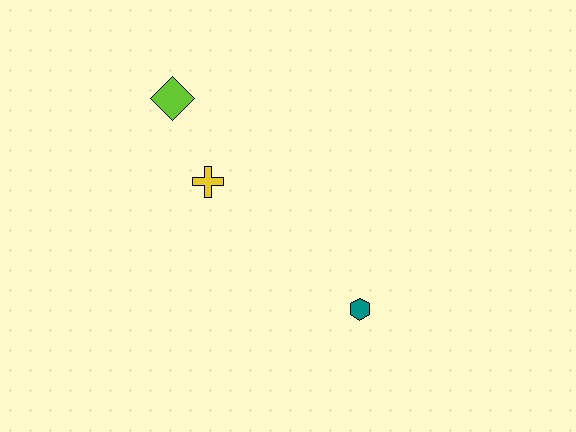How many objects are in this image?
There are 3 objects.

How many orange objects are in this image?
There are no orange objects.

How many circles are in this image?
There are no circles.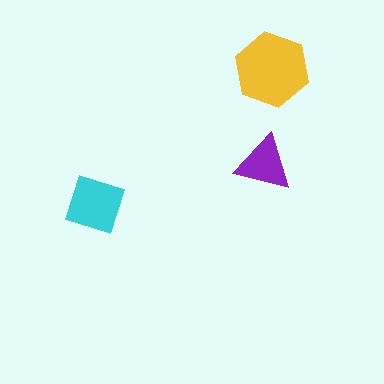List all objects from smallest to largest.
The purple triangle, the cyan diamond, the yellow hexagon.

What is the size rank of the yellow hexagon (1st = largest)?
1st.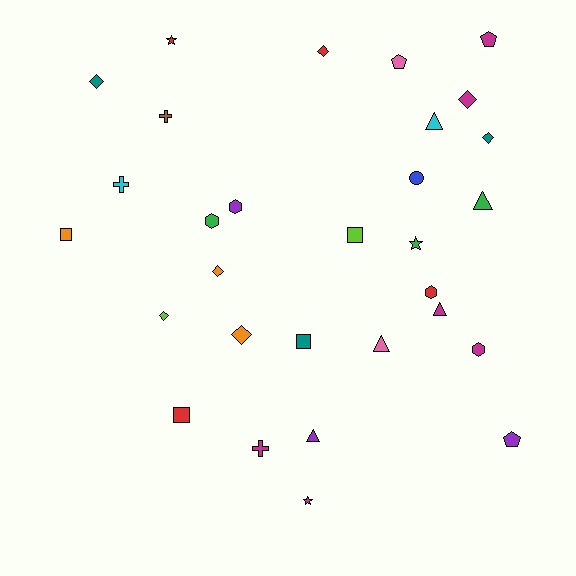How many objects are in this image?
There are 30 objects.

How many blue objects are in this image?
There is 1 blue object.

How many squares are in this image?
There are 4 squares.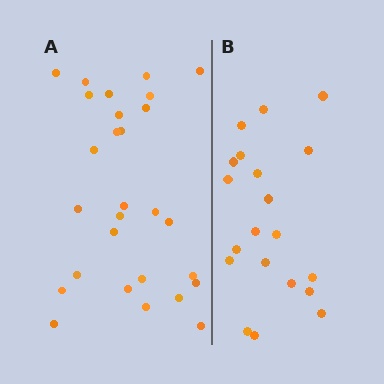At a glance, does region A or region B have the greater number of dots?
Region A (the left region) has more dots.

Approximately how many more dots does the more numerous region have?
Region A has roughly 8 or so more dots than region B.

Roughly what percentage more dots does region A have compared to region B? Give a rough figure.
About 40% more.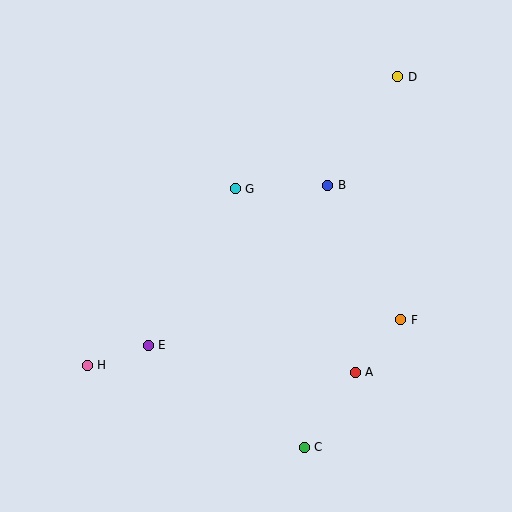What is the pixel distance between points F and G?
The distance between F and G is 211 pixels.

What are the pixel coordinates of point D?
Point D is at (398, 77).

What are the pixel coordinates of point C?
Point C is at (304, 447).